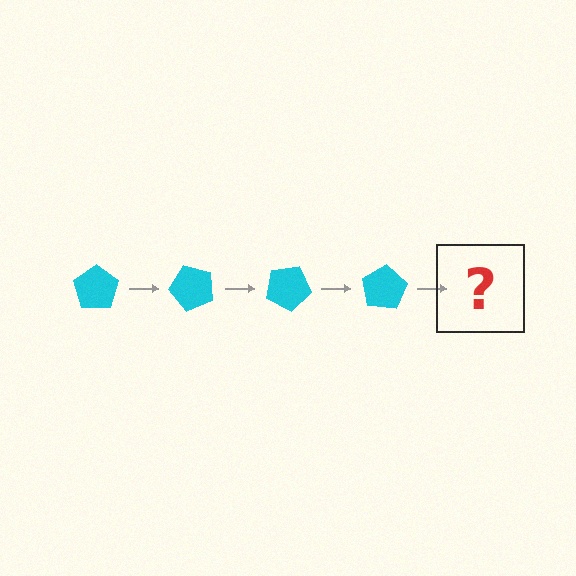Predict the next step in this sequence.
The next step is a cyan pentagon rotated 200 degrees.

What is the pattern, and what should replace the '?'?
The pattern is that the pentagon rotates 50 degrees each step. The '?' should be a cyan pentagon rotated 200 degrees.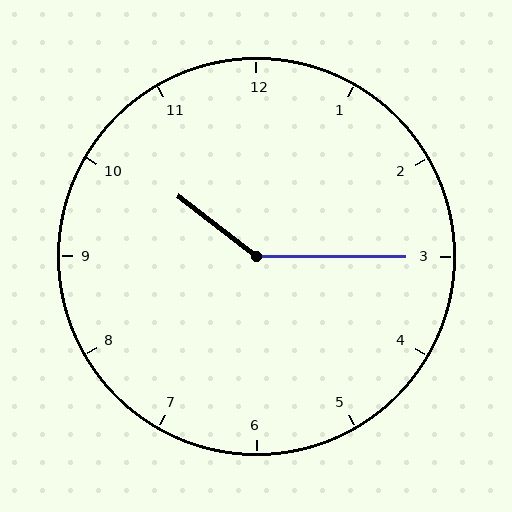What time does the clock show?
10:15.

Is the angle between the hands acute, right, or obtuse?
It is obtuse.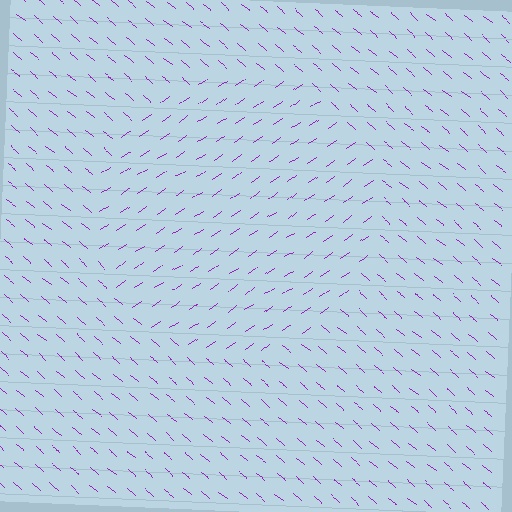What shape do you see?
I see a circle.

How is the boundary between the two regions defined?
The boundary is defined purely by a change in line orientation (approximately 74 degrees difference). All lines are the same color and thickness.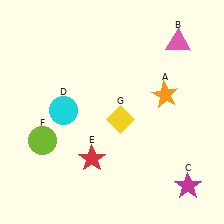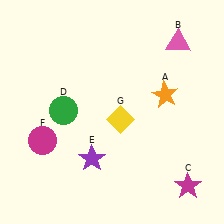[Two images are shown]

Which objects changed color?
D changed from cyan to green. E changed from red to purple. F changed from lime to magenta.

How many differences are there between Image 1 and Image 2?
There are 3 differences between the two images.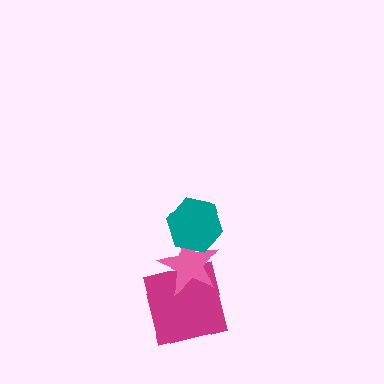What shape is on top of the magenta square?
The pink star is on top of the magenta square.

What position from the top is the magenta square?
The magenta square is 3rd from the top.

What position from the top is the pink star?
The pink star is 2nd from the top.